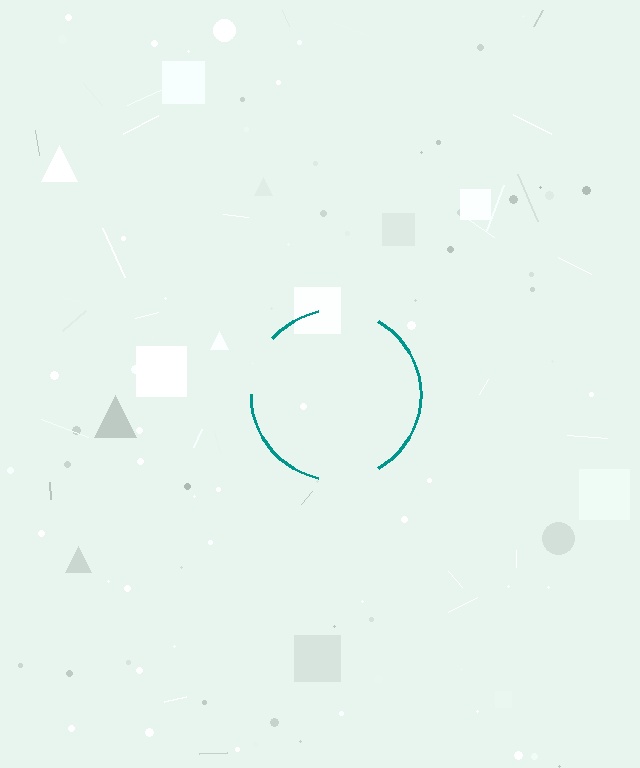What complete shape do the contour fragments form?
The contour fragments form a circle.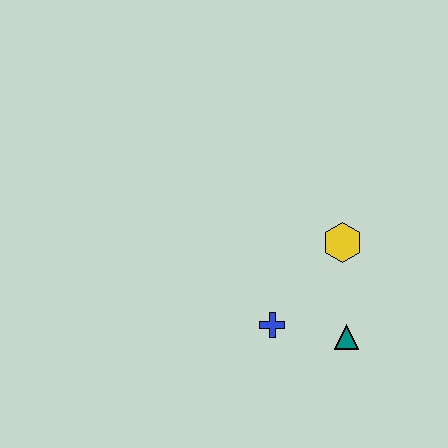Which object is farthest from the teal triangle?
The yellow hexagon is farthest from the teal triangle.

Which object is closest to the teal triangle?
The blue cross is closest to the teal triangle.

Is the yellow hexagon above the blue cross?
Yes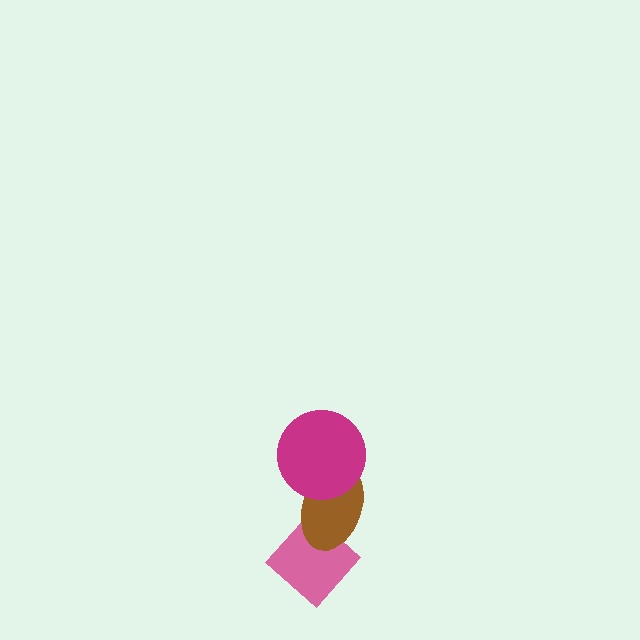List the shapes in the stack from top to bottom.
From top to bottom: the magenta circle, the brown ellipse, the pink diamond.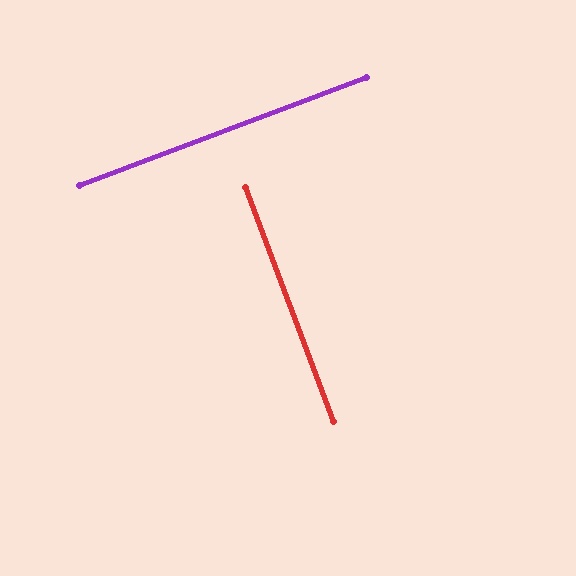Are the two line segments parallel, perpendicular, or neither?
Perpendicular — they meet at approximately 90°.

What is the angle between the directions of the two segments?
Approximately 90 degrees.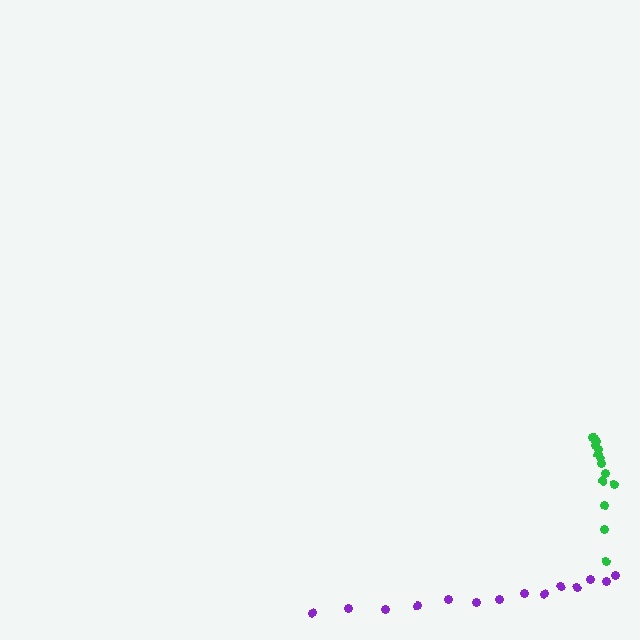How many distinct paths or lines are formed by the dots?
There are 2 distinct paths.